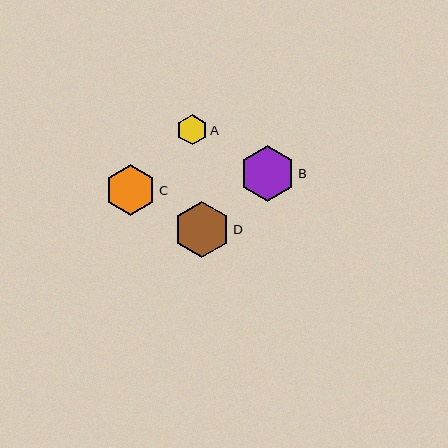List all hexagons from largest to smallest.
From largest to smallest: D, B, C, A.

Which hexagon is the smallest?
Hexagon A is the smallest with a size of approximately 30 pixels.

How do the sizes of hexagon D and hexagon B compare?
Hexagon D and hexagon B are approximately the same size.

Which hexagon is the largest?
Hexagon D is the largest with a size of approximately 56 pixels.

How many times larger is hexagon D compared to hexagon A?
Hexagon D is approximately 1.9 times the size of hexagon A.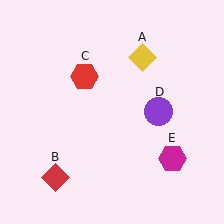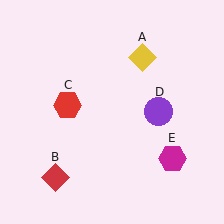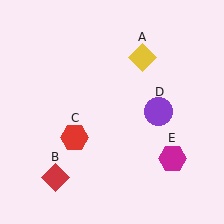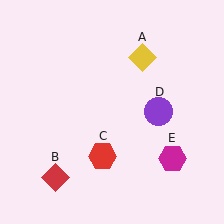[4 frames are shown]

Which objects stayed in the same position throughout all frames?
Yellow diamond (object A) and red diamond (object B) and purple circle (object D) and magenta hexagon (object E) remained stationary.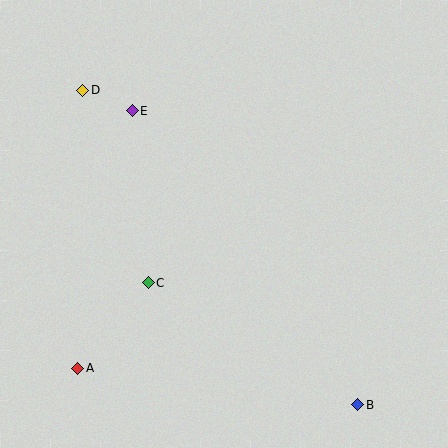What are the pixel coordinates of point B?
Point B is at (358, 405).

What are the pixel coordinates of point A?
Point A is at (78, 368).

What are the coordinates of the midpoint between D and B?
The midpoint between D and B is at (220, 248).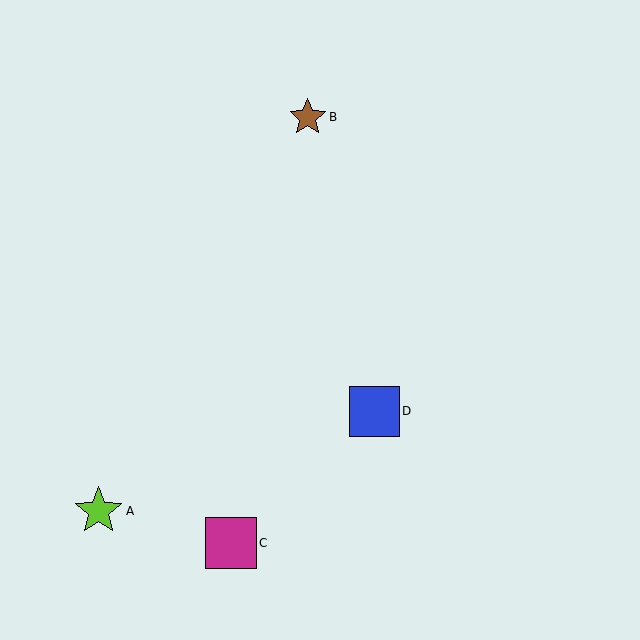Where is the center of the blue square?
The center of the blue square is at (374, 411).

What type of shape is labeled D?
Shape D is a blue square.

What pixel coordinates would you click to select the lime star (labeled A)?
Click at (98, 511) to select the lime star A.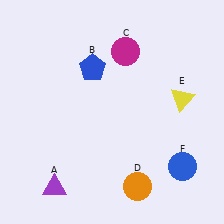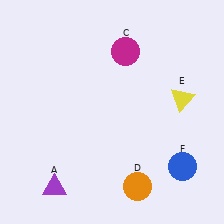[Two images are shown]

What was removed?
The blue pentagon (B) was removed in Image 2.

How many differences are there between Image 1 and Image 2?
There is 1 difference between the two images.